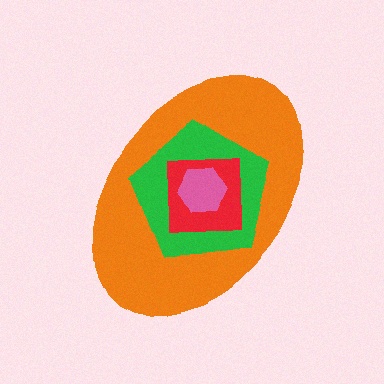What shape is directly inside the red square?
The pink hexagon.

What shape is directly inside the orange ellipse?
The green pentagon.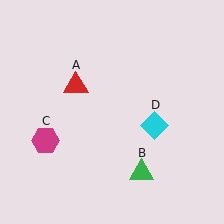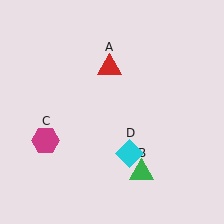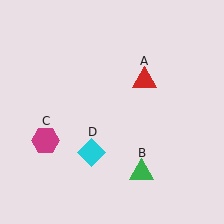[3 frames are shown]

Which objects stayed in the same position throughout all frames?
Green triangle (object B) and magenta hexagon (object C) remained stationary.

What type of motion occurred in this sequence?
The red triangle (object A), cyan diamond (object D) rotated clockwise around the center of the scene.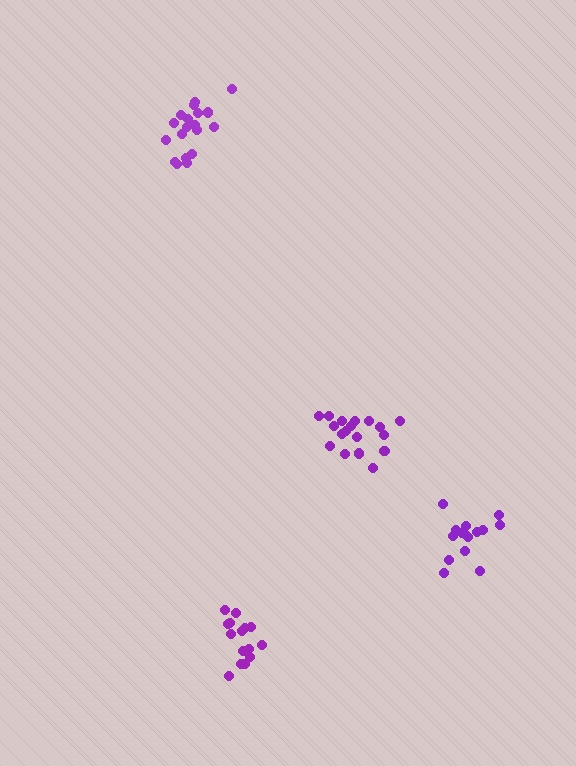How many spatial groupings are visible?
There are 4 spatial groupings.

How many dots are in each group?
Group 1: 15 dots, Group 2: 18 dots, Group 3: 19 dots, Group 4: 15 dots (67 total).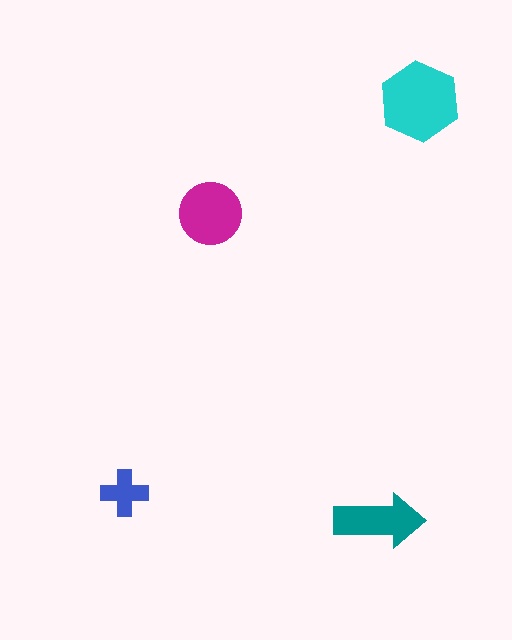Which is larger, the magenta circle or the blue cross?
The magenta circle.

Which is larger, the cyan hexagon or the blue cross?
The cyan hexagon.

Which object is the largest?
The cyan hexagon.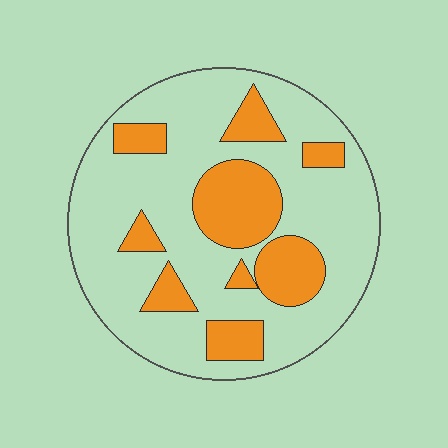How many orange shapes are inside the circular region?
9.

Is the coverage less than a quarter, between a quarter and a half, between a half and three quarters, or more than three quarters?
Between a quarter and a half.